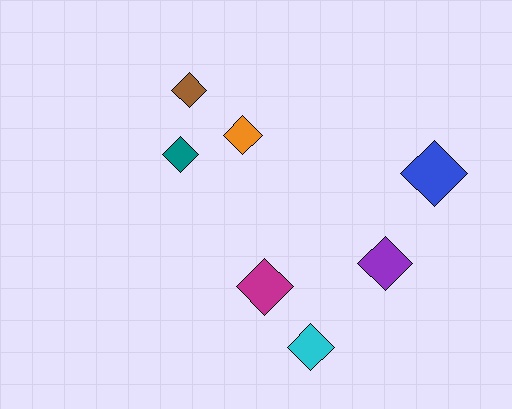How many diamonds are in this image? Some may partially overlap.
There are 7 diamonds.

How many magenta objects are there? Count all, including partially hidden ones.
There is 1 magenta object.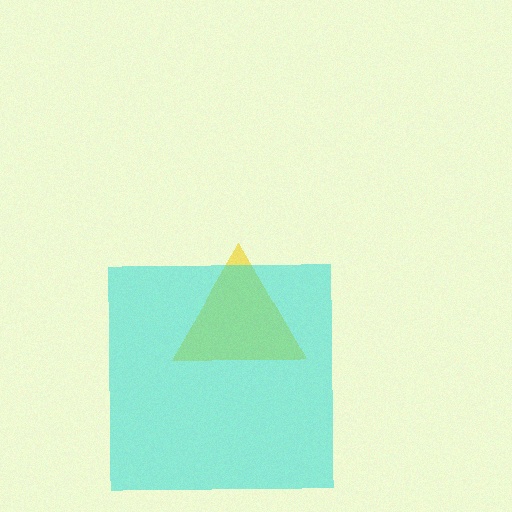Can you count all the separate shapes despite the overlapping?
Yes, there are 2 separate shapes.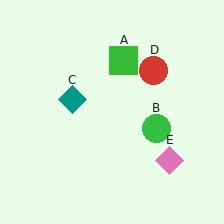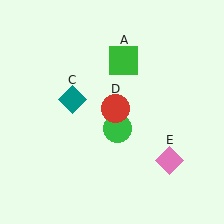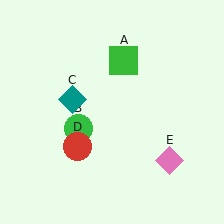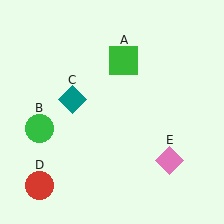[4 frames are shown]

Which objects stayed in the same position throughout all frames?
Green square (object A) and teal diamond (object C) and pink diamond (object E) remained stationary.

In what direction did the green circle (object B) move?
The green circle (object B) moved left.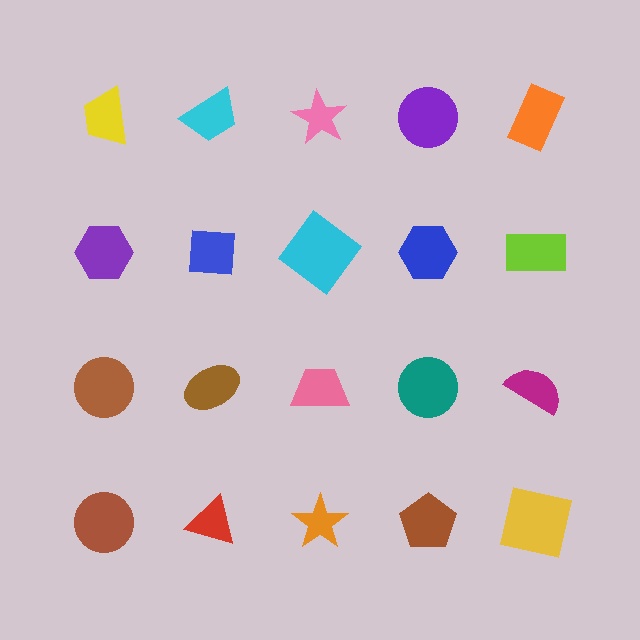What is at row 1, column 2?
A cyan trapezoid.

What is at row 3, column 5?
A magenta semicircle.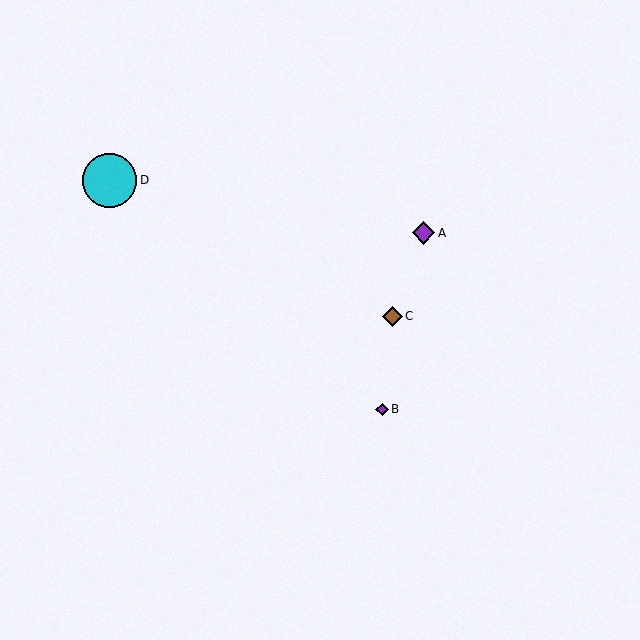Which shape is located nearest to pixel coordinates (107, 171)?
The cyan circle (labeled D) at (110, 180) is nearest to that location.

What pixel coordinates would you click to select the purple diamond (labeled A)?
Click at (424, 233) to select the purple diamond A.